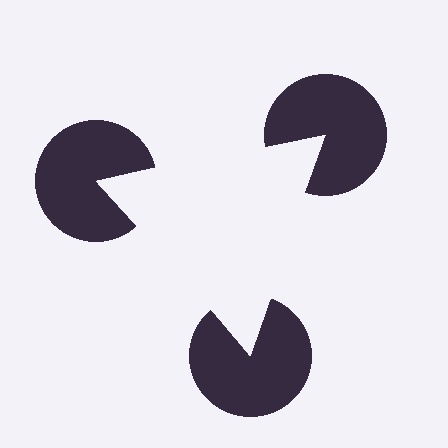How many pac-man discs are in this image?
There are 3 — one at each vertex of the illusory triangle.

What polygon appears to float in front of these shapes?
An illusory triangle — its edges are inferred from the aligned wedge cuts in the pac-man discs, not physically drawn.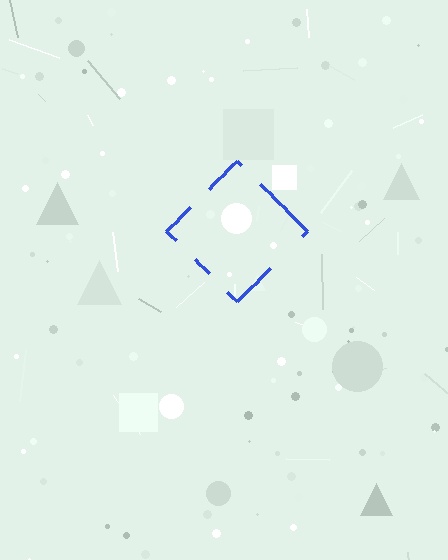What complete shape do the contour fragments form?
The contour fragments form a diamond.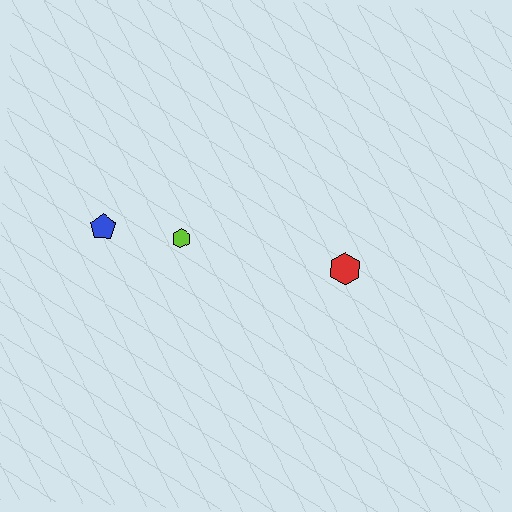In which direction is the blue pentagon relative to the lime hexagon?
The blue pentagon is to the left of the lime hexagon.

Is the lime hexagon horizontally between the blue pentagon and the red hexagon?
Yes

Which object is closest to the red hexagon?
The lime hexagon is closest to the red hexagon.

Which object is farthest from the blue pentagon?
The red hexagon is farthest from the blue pentagon.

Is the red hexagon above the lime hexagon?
No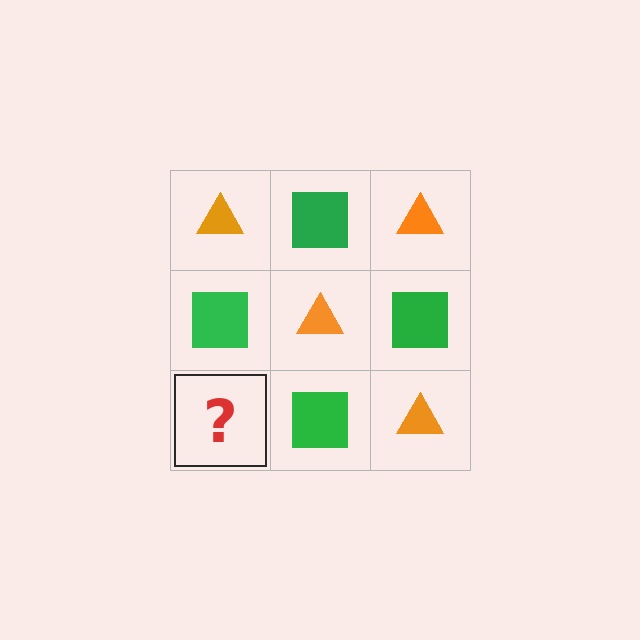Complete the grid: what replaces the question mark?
The question mark should be replaced with an orange triangle.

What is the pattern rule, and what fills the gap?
The rule is that it alternates orange triangle and green square in a checkerboard pattern. The gap should be filled with an orange triangle.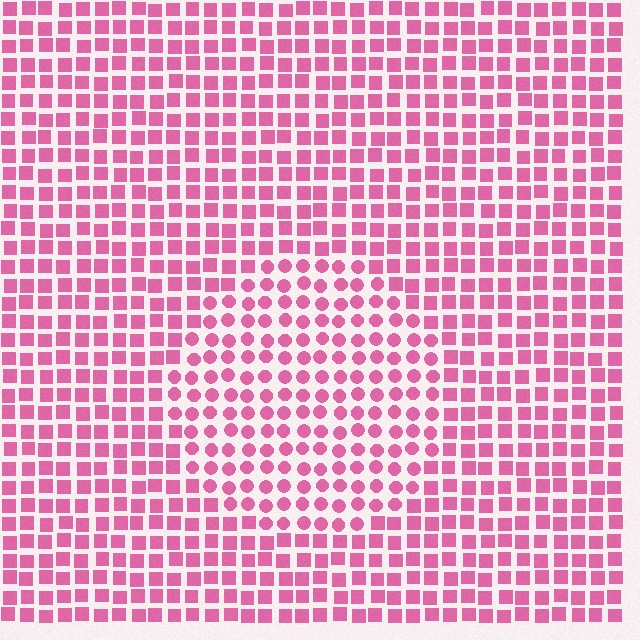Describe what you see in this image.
The image is filled with small pink elements arranged in a uniform grid. A circle-shaped region contains circles, while the surrounding area contains squares. The boundary is defined purely by the change in element shape.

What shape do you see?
I see a circle.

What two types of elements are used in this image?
The image uses circles inside the circle region and squares outside it.